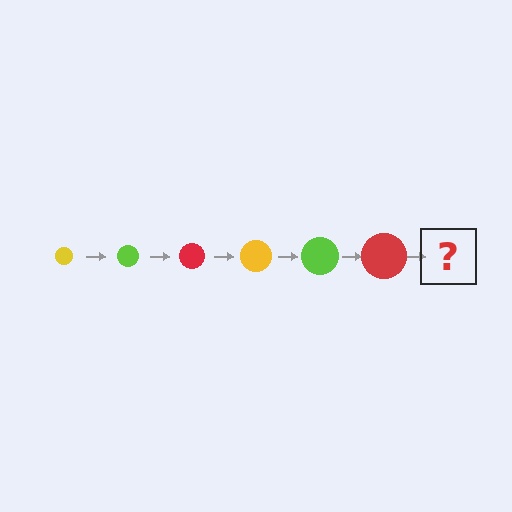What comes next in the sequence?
The next element should be a yellow circle, larger than the previous one.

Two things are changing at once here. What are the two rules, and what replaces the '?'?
The two rules are that the circle grows larger each step and the color cycles through yellow, lime, and red. The '?' should be a yellow circle, larger than the previous one.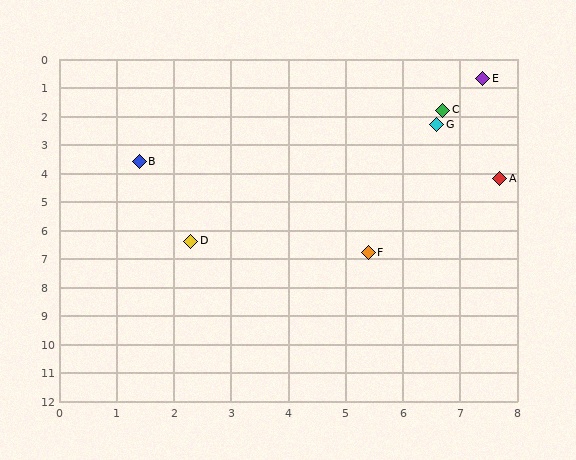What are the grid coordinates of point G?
Point G is at approximately (6.6, 2.3).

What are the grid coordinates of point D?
Point D is at approximately (2.3, 6.4).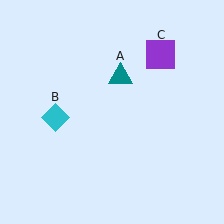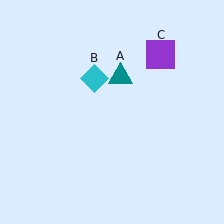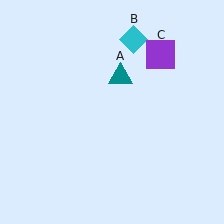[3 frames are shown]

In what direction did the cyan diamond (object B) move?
The cyan diamond (object B) moved up and to the right.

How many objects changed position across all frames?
1 object changed position: cyan diamond (object B).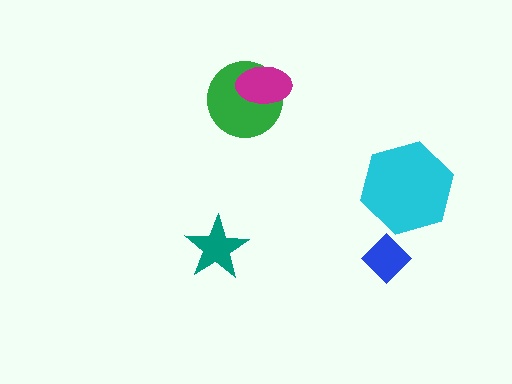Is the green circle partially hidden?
Yes, it is partially covered by another shape.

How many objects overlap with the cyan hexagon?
0 objects overlap with the cyan hexagon.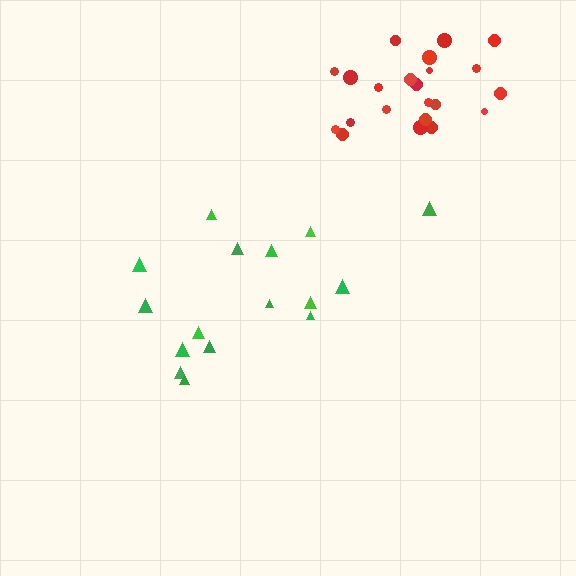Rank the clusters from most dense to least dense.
red, green.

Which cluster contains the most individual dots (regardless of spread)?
Red (22).